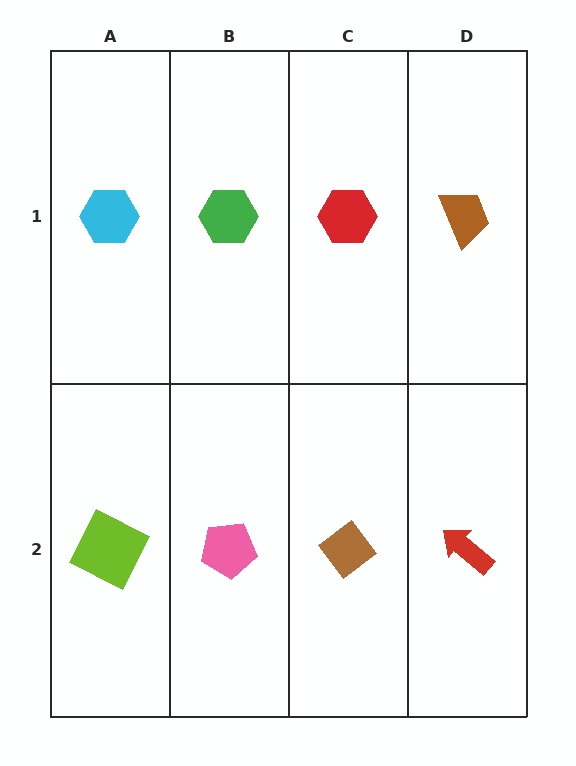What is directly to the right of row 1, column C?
A brown trapezoid.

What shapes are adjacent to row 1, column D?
A red arrow (row 2, column D), a red hexagon (row 1, column C).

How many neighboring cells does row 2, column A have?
2.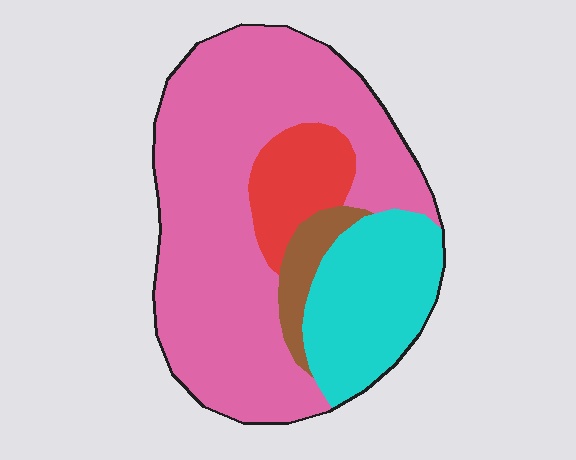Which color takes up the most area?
Pink, at roughly 60%.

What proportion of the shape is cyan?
Cyan takes up about one fifth (1/5) of the shape.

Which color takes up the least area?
Brown, at roughly 5%.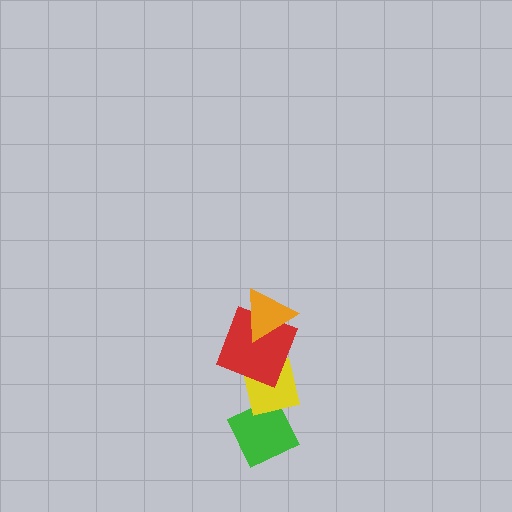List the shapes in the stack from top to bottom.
From top to bottom: the orange triangle, the red square, the yellow square, the green diamond.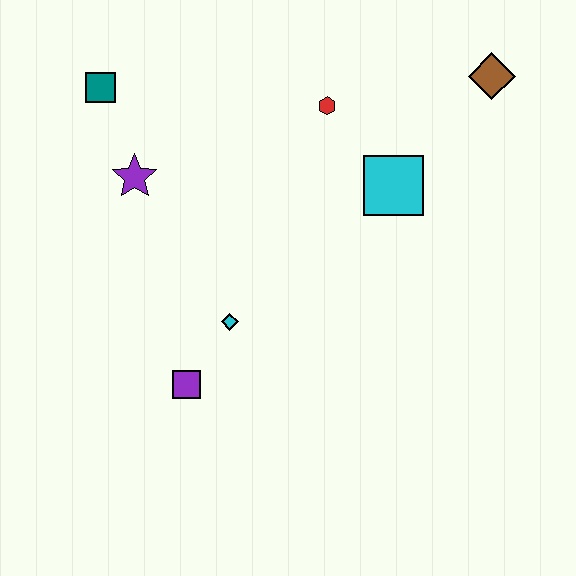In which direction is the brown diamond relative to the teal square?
The brown diamond is to the right of the teal square.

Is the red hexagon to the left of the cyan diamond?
No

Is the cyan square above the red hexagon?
No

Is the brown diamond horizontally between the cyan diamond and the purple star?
No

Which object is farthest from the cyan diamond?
The brown diamond is farthest from the cyan diamond.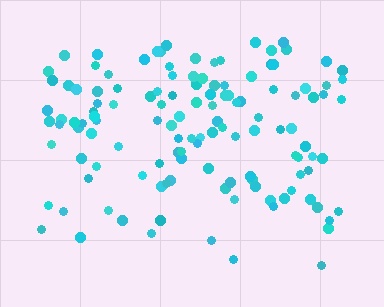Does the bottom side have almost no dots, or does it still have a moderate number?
Still a moderate number, just noticeably fewer than the top.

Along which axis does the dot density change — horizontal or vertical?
Vertical.